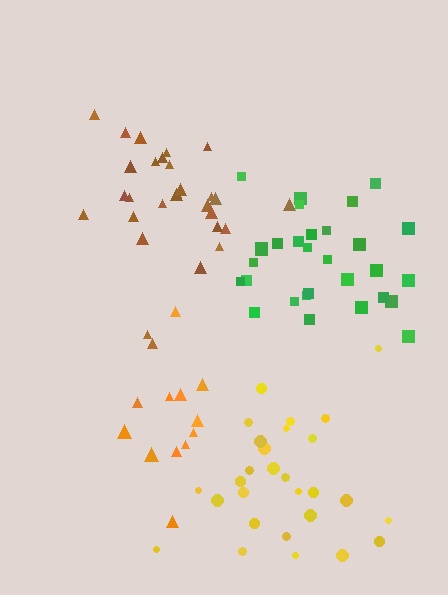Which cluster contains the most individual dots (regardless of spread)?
Green (30).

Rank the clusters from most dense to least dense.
brown, green, yellow, orange.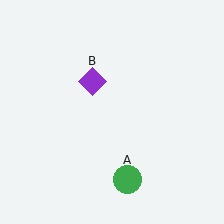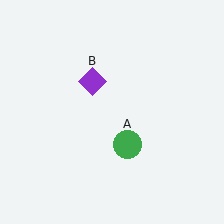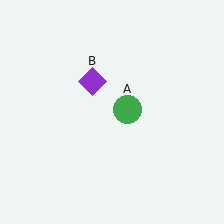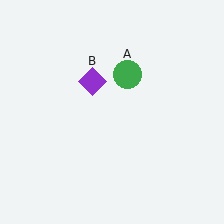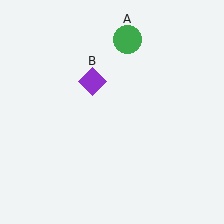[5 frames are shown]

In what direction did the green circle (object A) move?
The green circle (object A) moved up.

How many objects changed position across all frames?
1 object changed position: green circle (object A).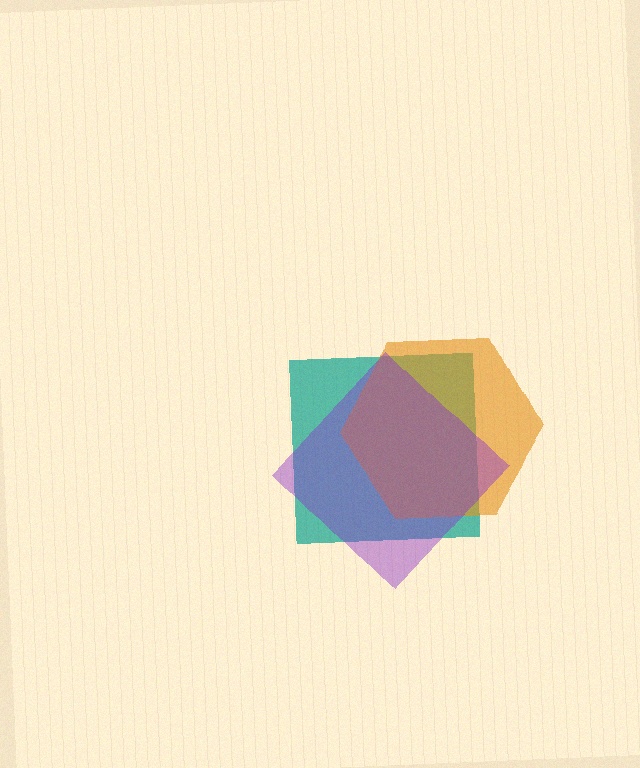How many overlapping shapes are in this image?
There are 3 overlapping shapes in the image.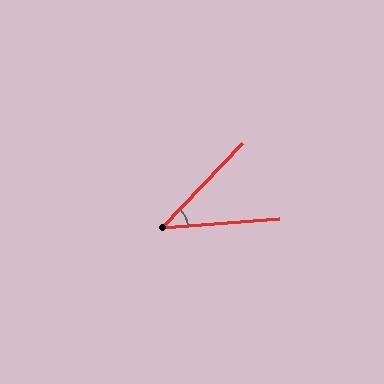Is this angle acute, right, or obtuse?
It is acute.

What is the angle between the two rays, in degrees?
Approximately 42 degrees.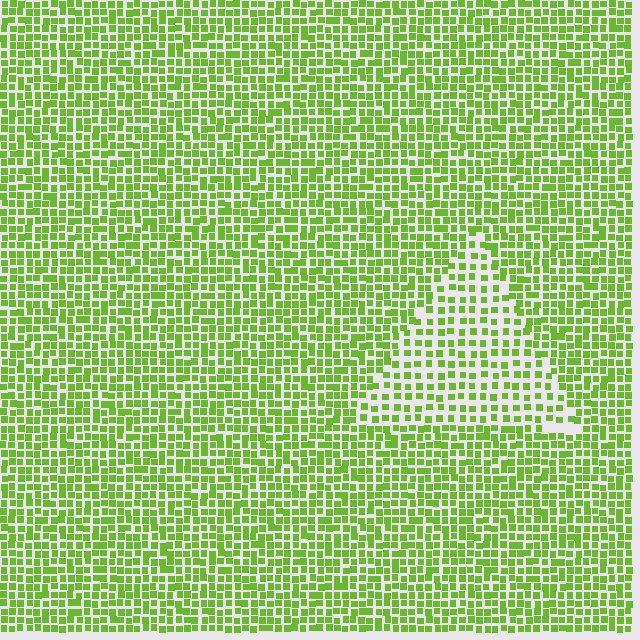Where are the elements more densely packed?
The elements are more densely packed outside the triangle boundary.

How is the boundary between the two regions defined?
The boundary is defined by a change in element density (approximately 1.7x ratio). All elements are the same color, size, and shape.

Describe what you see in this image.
The image contains small lime elements arranged at two different densities. A triangle-shaped region is visible where the elements are less densely packed than the surrounding area.